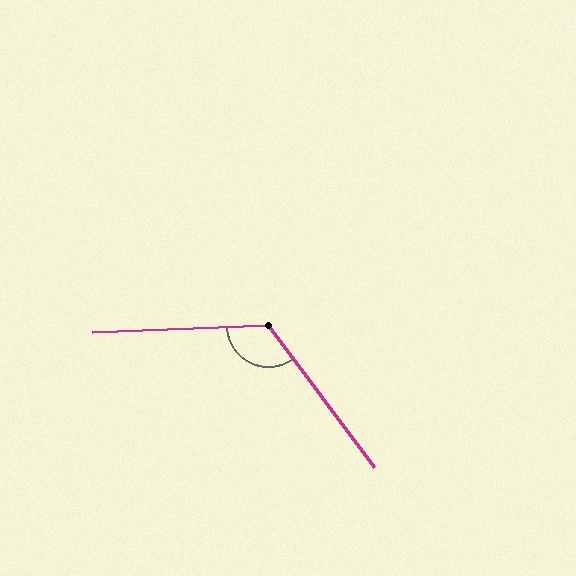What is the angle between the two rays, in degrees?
Approximately 125 degrees.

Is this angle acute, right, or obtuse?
It is obtuse.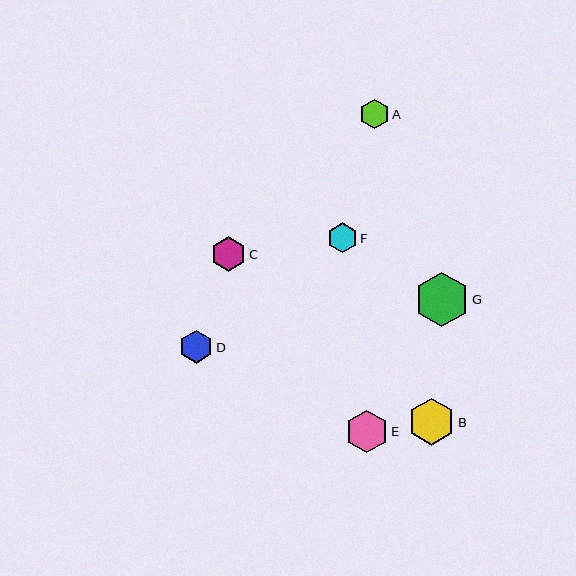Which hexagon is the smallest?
Hexagon A is the smallest with a size of approximately 30 pixels.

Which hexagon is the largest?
Hexagon G is the largest with a size of approximately 55 pixels.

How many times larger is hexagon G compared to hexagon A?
Hexagon G is approximately 1.8 times the size of hexagon A.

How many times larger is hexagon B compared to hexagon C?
Hexagon B is approximately 1.3 times the size of hexagon C.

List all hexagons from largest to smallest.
From largest to smallest: G, B, E, C, D, F, A.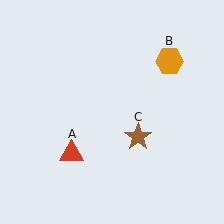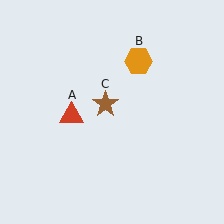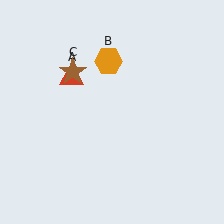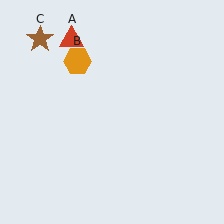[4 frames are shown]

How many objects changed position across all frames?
3 objects changed position: red triangle (object A), orange hexagon (object B), brown star (object C).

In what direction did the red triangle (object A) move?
The red triangle (object A) moved up.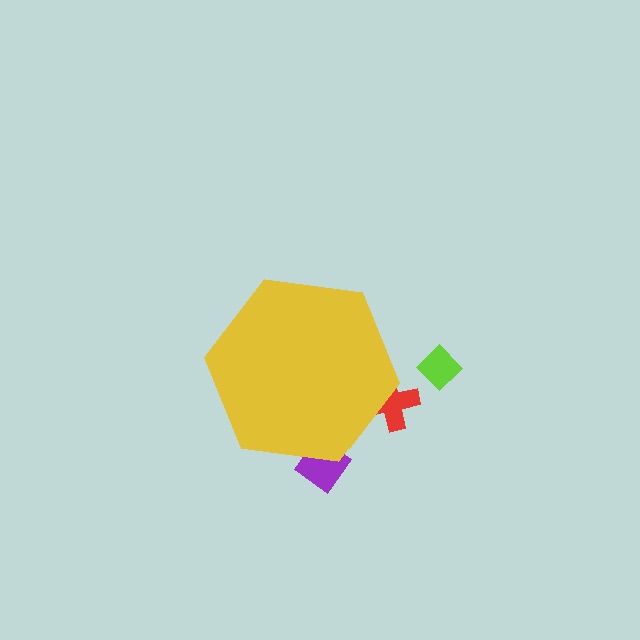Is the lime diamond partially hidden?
No, the lime diamond is fully visible.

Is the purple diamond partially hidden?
Yes, the purple diamond is partially hidden behind the yellow hexagon.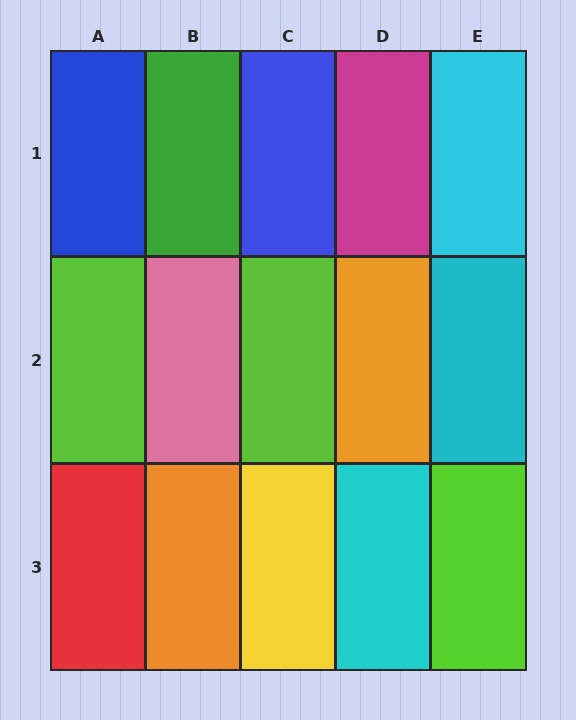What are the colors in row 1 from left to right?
Blue, green, blue, magenta, cyan.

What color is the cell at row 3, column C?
Yellow.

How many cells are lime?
3 cells are lime.